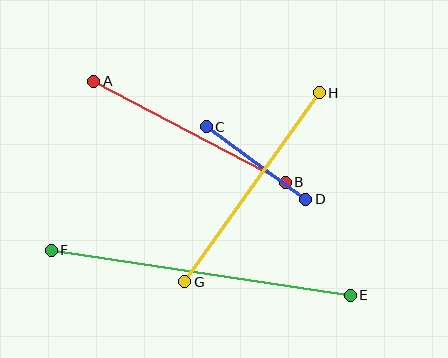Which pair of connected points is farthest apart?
Points E and F are farthest apart.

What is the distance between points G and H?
The distance is approximately 232 pixels.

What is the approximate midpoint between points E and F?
The midpoint is at approximately (201, 273) pixels.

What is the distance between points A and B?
The distance is approximately 217 pixels.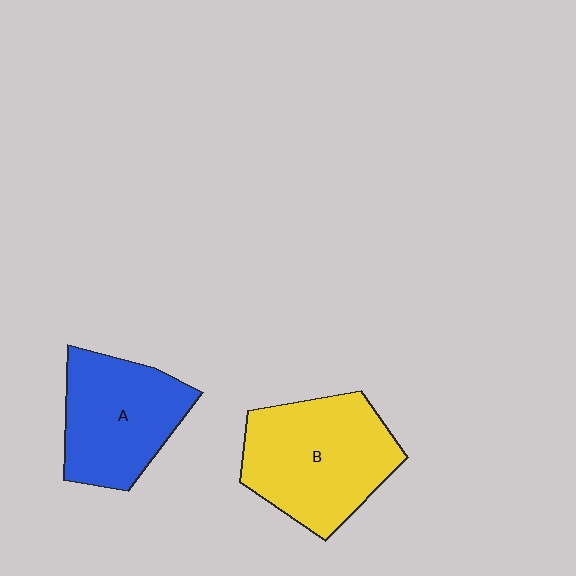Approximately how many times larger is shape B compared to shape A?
Approximately 1.2 times.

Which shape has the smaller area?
Shape A (blue).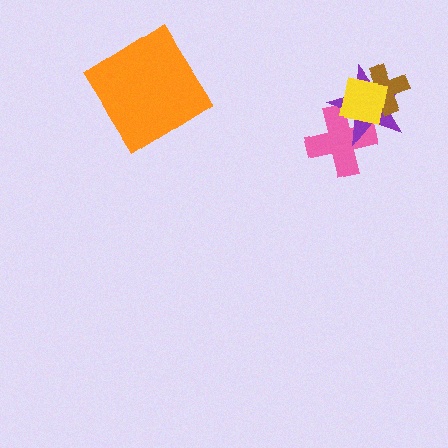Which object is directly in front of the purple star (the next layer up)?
The brown cross is directly in front of the purple star.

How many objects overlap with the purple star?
3 objects overlap with the purple star.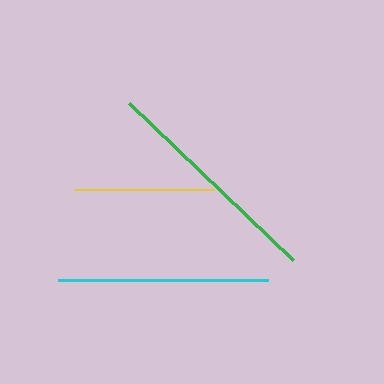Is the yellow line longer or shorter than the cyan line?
The cyan line is longer than the yellow line.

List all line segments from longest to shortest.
From longest to shortest: green, cyan, yellow.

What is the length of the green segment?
The green segment is approximately 227 pixels long.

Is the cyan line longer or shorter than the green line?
The green line is longer than the cyan line.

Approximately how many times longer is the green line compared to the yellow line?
The green line is approximately 1.6 times the length of the yellow line.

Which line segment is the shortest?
The yellow line is the shortest at approximately 139 pixels.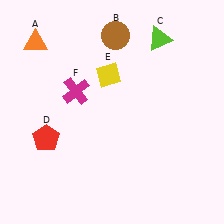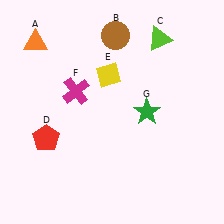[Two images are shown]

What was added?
A green star (G) was added in Image 2.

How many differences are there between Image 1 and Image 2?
There is 1 difference between the two images.